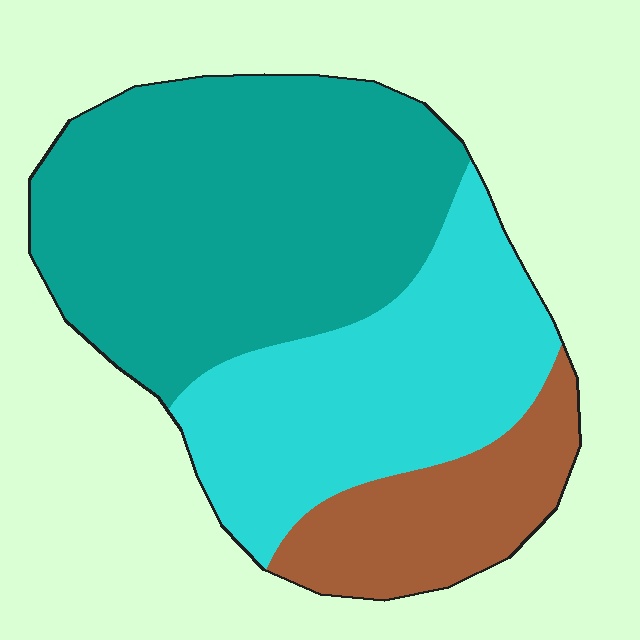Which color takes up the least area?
Brown, at roughly 15%.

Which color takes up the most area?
Teal, at roughly 50%.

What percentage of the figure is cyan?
Cyan covers around 35% of the figure.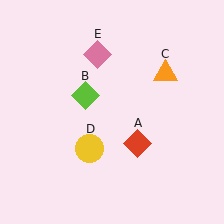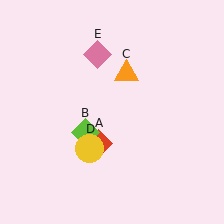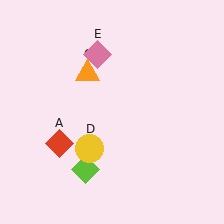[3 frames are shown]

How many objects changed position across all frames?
3 objects changed position: red diamond (object A), lime diamond (object B), orange triangle (object C).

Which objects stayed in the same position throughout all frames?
Yellow circle (object D) and pink diamond (object E) remained stationary.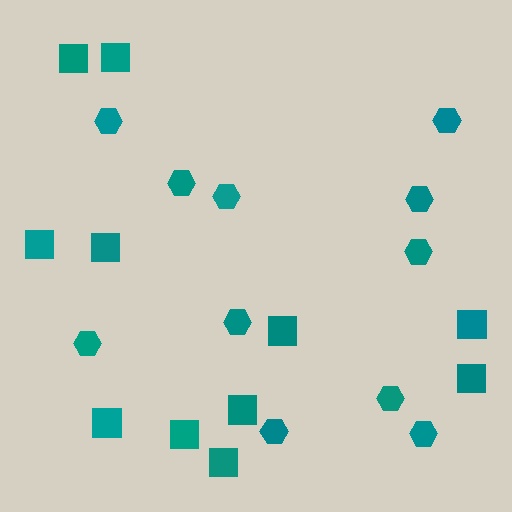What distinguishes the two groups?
There are 2 groups: one group of hexagons (11) and one group of squares (11).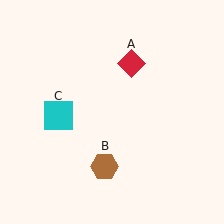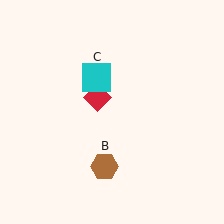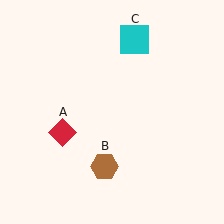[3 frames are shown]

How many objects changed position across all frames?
2 objects changed position: red diamond (object A), cyan square (object C).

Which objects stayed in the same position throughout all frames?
Brown hexagon (object B) remained stationary.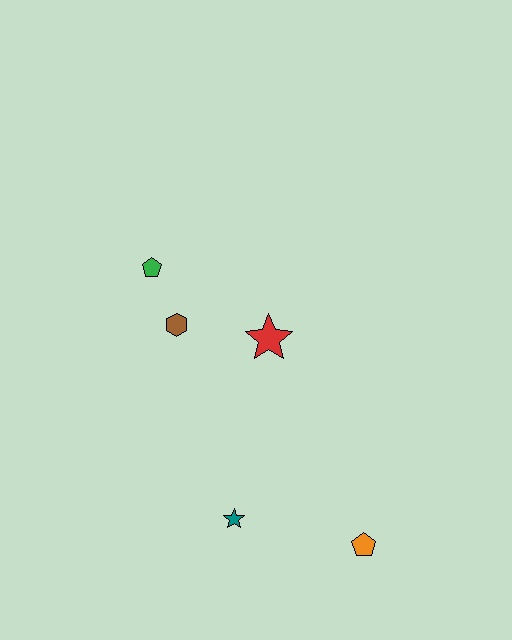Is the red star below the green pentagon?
Yes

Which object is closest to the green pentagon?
The brown hexagon is closest to the green pentagon.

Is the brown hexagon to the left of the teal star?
Yes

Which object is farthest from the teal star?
The green pentagon is farthest from the teal star.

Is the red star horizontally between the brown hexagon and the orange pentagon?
Yes